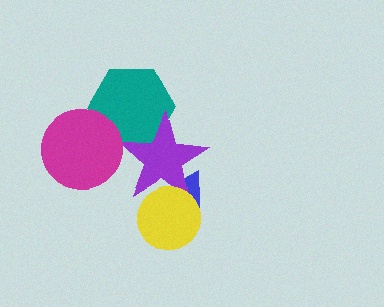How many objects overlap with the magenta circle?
1 object overlaps with the magenta circle.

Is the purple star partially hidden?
Yes, it is partially covered by another shape.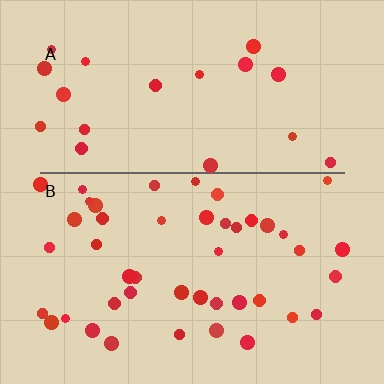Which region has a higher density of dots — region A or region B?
B (the bottom).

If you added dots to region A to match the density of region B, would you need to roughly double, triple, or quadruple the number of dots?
Approximately double.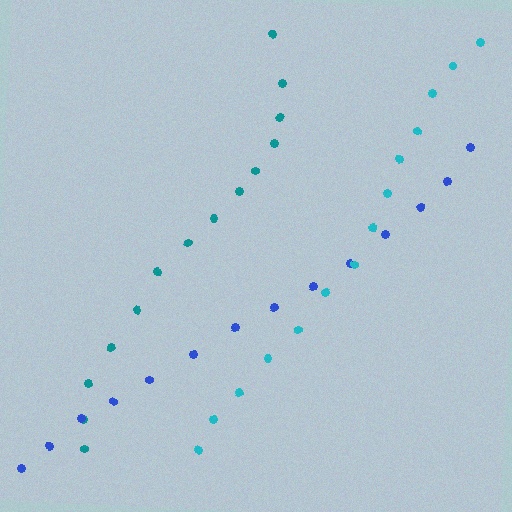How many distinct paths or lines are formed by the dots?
There are 3 distinct paths.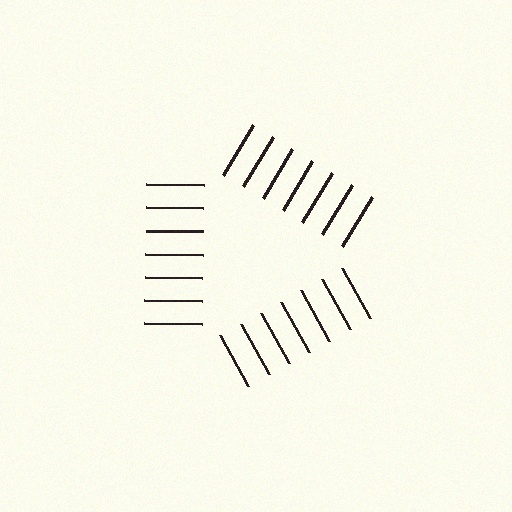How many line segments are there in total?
21 — 7 along each of the 3 edges.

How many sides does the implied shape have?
3 sides — the line-ends trace a triangle.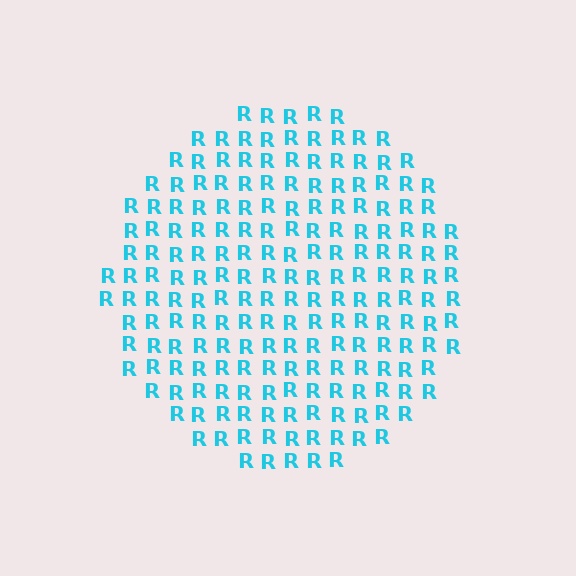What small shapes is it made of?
It is made of small letter R's.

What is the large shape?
The large shape is a circle.